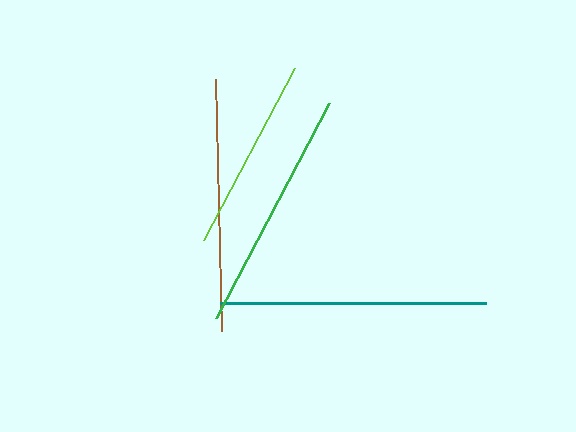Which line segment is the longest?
The teal line is the longest at approximately 266 pixels.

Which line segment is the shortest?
The lime line is the shortest at approximately 194 pixels.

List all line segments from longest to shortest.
From longest to shortest: teal, brown, green, lime.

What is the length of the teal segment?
The teal segment is approximately 266 pixels long.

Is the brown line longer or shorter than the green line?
The brown line is longer than the green line.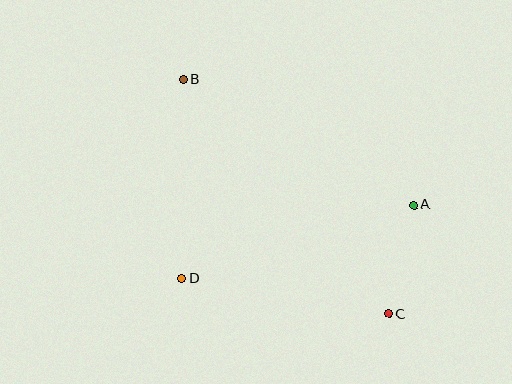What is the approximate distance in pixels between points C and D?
The distance between C and D is approximately 209 pixels.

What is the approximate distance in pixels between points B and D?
The distance between B and D is approximately 199 pixels.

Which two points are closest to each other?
Points A and C are closest to each other.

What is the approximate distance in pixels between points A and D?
The distance between A and D is approximately 243 pixels.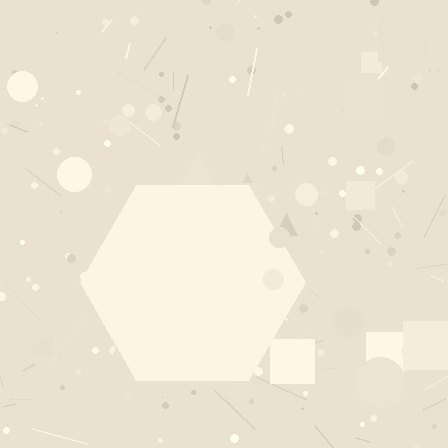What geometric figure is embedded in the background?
A hexagon is embedded in the background.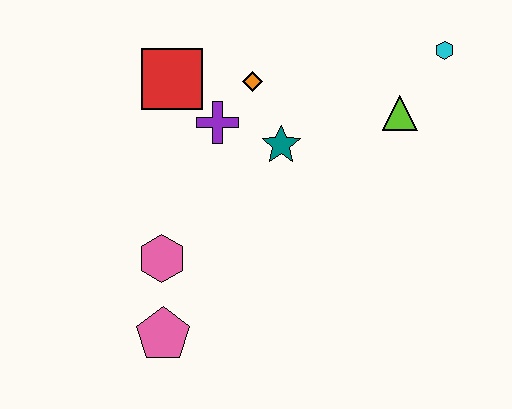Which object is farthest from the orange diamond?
The pink pentagon is farthest from the orange diamond.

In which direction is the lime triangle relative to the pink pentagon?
The lime triangle is to the right of the pink pentagon.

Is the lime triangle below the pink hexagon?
No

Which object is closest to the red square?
The purple cross is closest to the red square.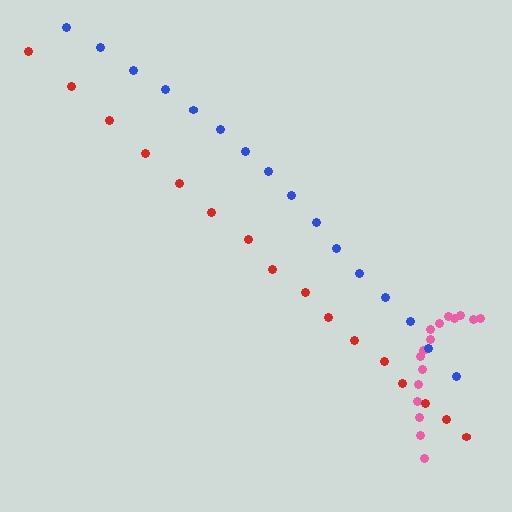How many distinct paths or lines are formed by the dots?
There are 3 distinct paths.